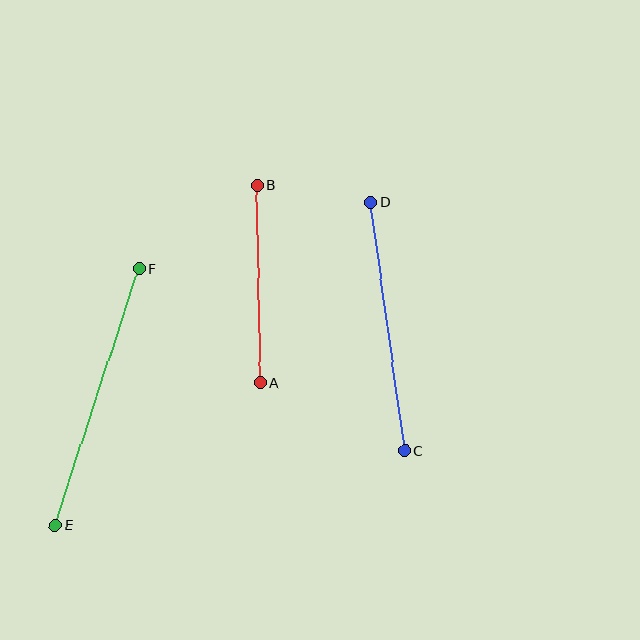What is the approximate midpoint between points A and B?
The midpoint is at approximately (259, 284) pixels.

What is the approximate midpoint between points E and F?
The midpoint is at approximately (97, 397) pixels.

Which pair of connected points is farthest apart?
Points E and F are farthest apart.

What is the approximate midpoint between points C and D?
The midpoint is at approximately (388, 326) pixels.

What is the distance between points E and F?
The distance is approximately 270 pixels.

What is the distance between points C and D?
The distance is approximately 251 pixels.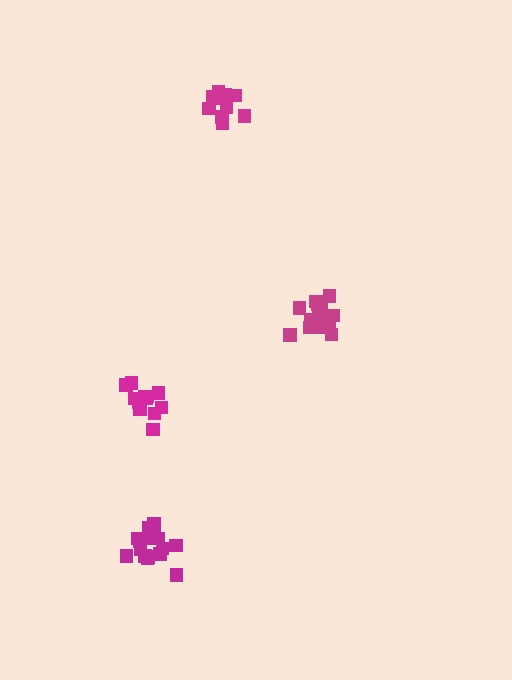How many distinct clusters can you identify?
There are 4 distinct clusters.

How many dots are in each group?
Group 1: 16 dots, Group 2: 11 dots, Group 3: 15 dots, Group 4: 12 dots (54 total).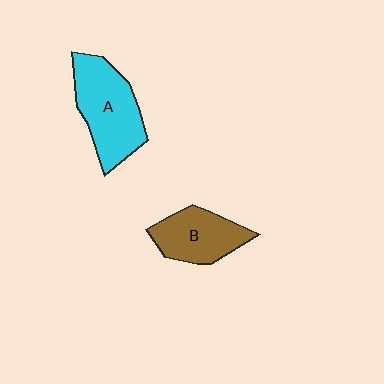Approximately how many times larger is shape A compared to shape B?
Approximately 1.4 times.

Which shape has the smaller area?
Shape B (brown).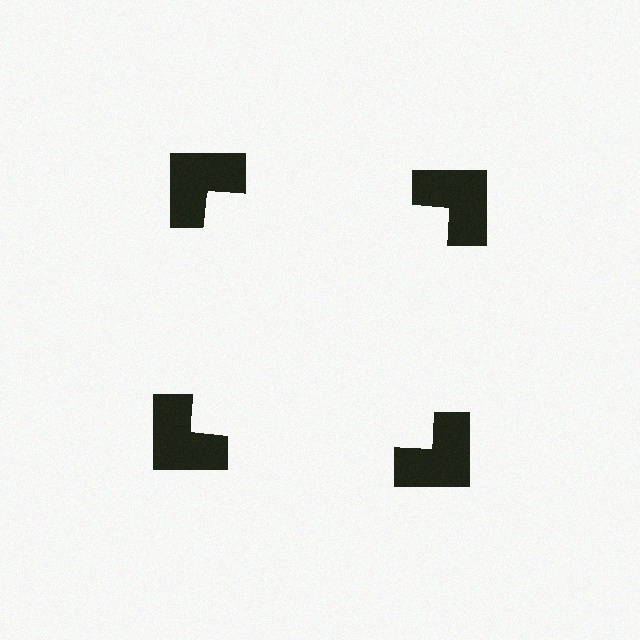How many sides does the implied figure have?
4 sides.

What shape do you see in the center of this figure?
An illusory square — its edges are inferred from the aligned wedge cuts in the notched squares, not physically drawn.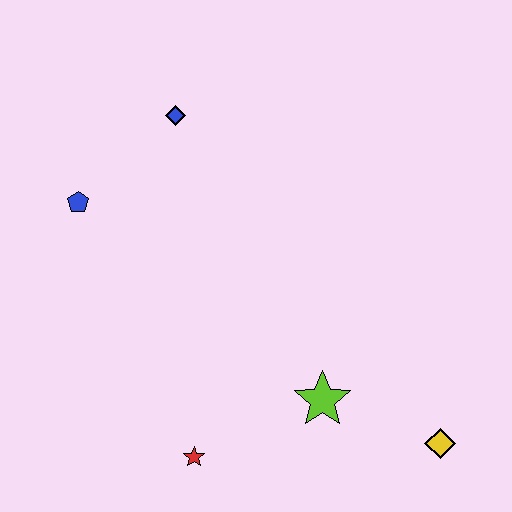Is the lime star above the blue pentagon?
No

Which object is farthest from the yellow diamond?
The blue pentagon is farthest from the yellow diamond.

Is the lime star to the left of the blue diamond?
No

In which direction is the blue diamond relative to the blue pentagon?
The blue diamond is to the right of the blue pentagon.